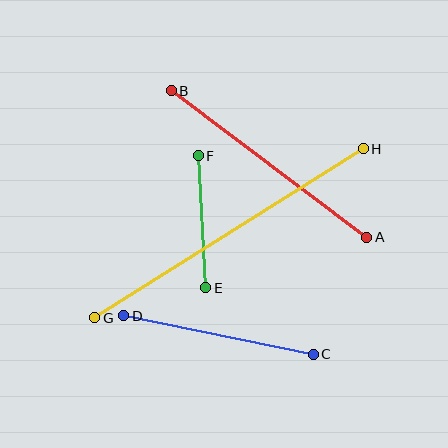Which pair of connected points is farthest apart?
Points G and H are farthest apart.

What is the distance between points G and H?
The distance is approximately 317 pixels.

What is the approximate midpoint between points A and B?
The midpoint is at approximately (269, 164) pixels.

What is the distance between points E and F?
The distance is approximately 132 pixels.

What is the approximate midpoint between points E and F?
The midpoint is at approximately (202, 222) pixels.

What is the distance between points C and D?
The distance is approximately 194 pixels.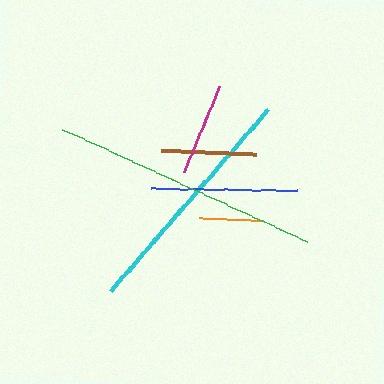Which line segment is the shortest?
The orange line is the shortest at approximately 64 pixels.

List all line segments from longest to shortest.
From longest to shortest: green, cyan, blue, brown, magenta, orange.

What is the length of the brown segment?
The brown segment is approximately 95 pixels long.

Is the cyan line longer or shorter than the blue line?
The cyan line is longer than the blue line.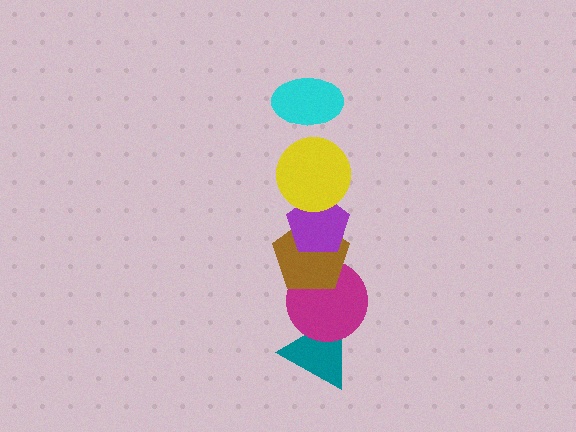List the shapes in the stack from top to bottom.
From top to bottom: the cyan ellipse, the yellow circle, the purple pentagon, the brown pentagon, the magenta circle, the teal triangle.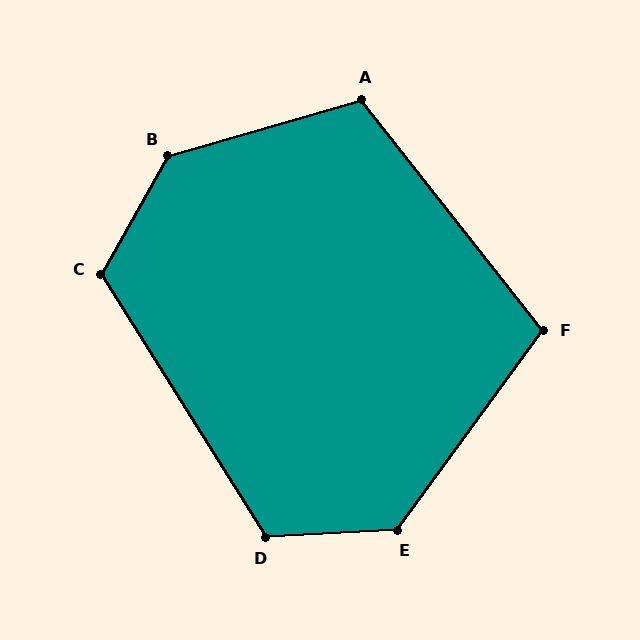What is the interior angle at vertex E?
Approximately 129 degrees (obtuse).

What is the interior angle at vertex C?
Approximately 119 degrees (obtuse).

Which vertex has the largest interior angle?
B, at approximately 136 degrees.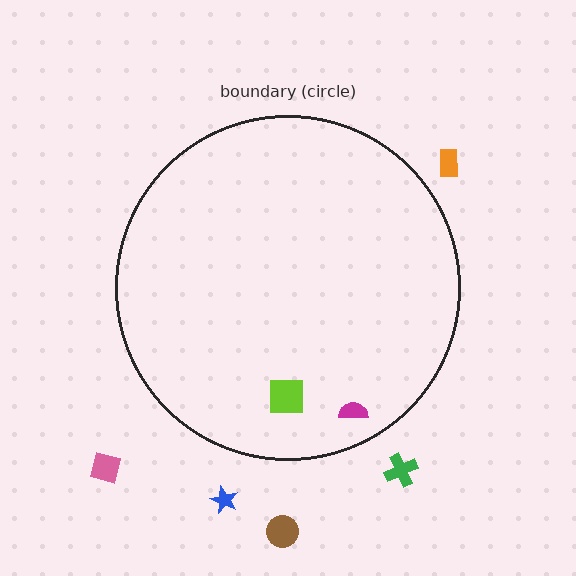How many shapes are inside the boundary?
2 inside, 5 outside.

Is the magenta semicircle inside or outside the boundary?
Inside.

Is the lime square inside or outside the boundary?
Inside.